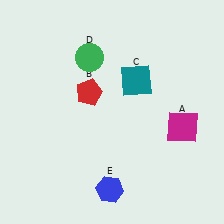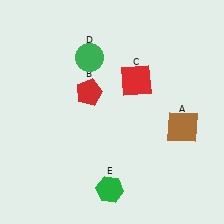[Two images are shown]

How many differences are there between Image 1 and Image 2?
There are 3 differences between the two images.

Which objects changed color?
A changed from magenta to brown. C changed from teal to red. E changed from blue to green.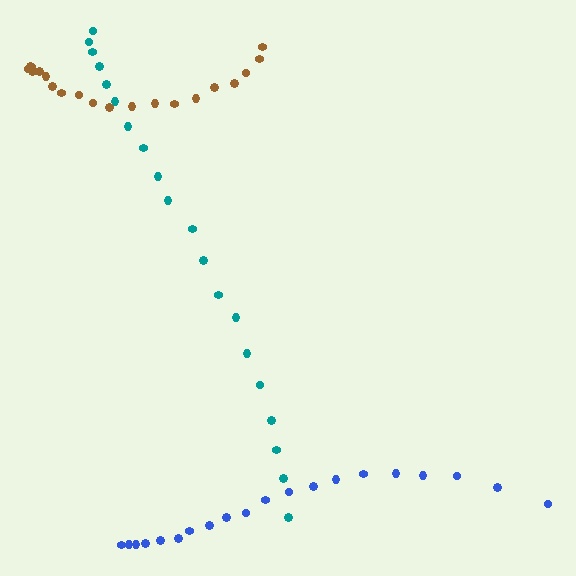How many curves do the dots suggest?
There are 3 distinct paths.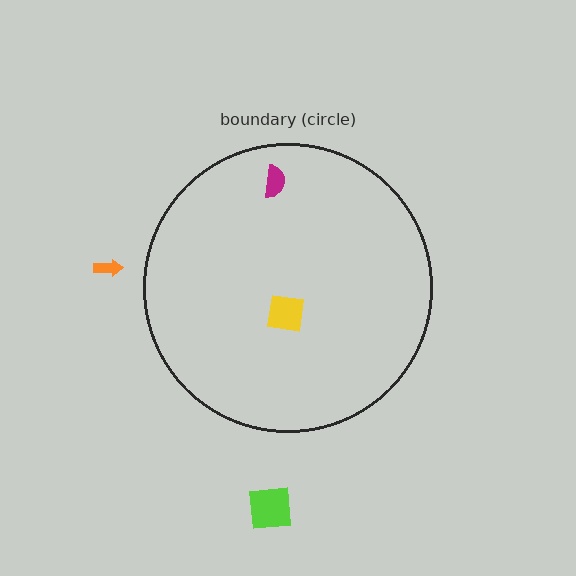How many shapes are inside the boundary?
2 inside, 2 outside.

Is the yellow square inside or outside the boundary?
Inside.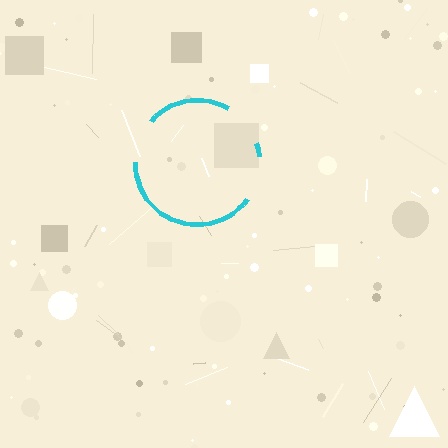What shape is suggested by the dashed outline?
The dashed outline suggests a circle.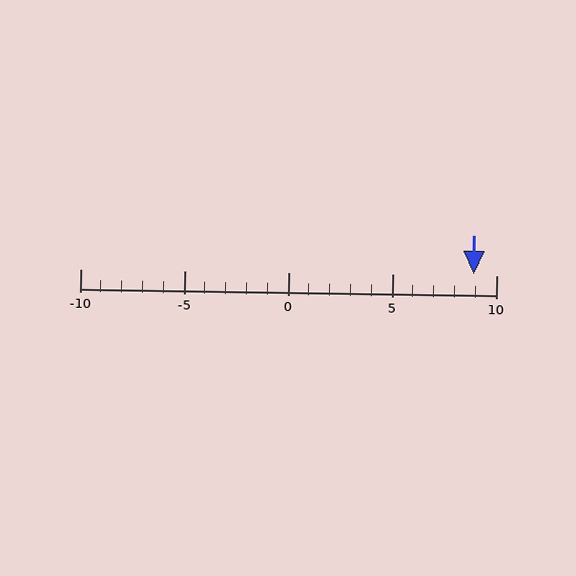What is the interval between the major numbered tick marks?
The major tick marks are spaced 5 units apart.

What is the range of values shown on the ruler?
The ruler shows values from -10 to 10.